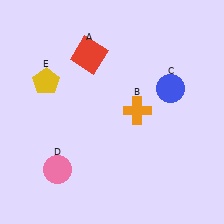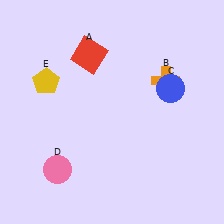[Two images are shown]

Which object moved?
The orange cross (B) moved up.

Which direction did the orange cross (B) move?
The orange cross (B) moved up.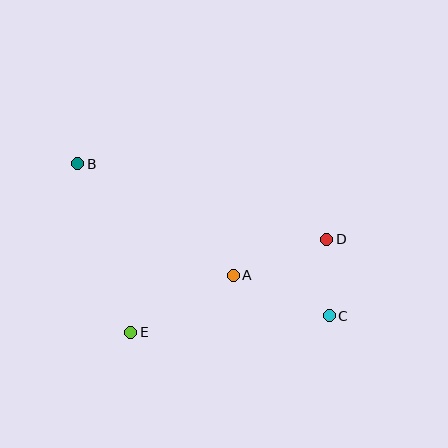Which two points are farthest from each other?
Points B and C are farthest from each other.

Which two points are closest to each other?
Points C and D are closest to each other.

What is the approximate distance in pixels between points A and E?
The distance between A and E is approximately 118 pixels.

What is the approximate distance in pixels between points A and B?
The distance between A and B is approximately 191 pixels.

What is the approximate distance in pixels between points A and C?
The distance between A and C is approximately 104 pixels.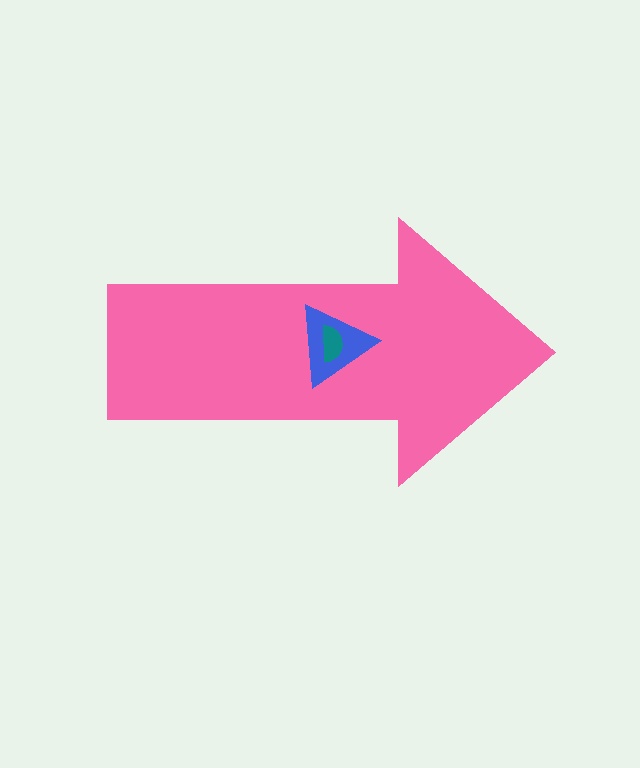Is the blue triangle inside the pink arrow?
Yes.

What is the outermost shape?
The pink arrow.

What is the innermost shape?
The teal semicircle.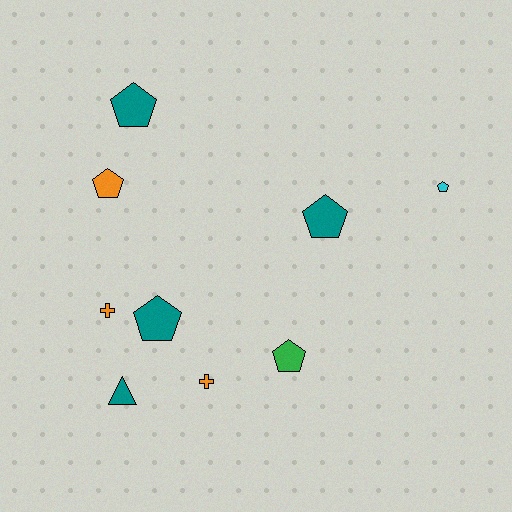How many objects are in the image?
There are 9 objects.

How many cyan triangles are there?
There are no cyan triangles.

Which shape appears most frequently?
Pentagon, with 6 objects.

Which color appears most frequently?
Teal, with 4 objects.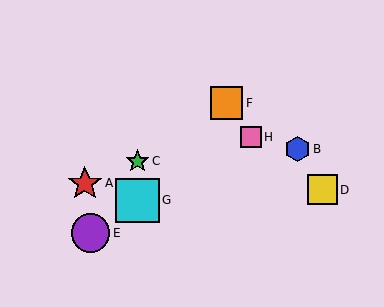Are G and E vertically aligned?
No, G is at x≈137 and E is at x≈91.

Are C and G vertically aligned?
Yes, both are at x≈137.